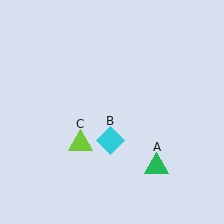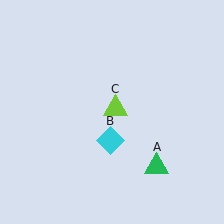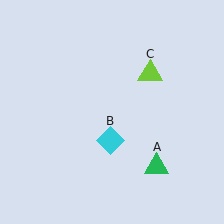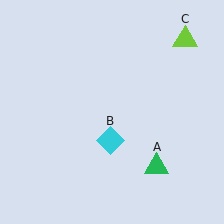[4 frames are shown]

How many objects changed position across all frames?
1 object changed position: lime triangle (object C).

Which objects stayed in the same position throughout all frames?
Green triangle (object A) and cyan diamond (object B) remained stationary.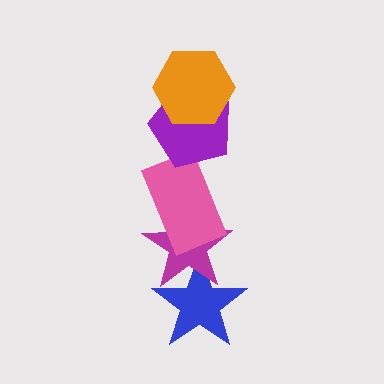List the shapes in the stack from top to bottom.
From top to bottom: the orange hexagon, the purple pentagon, the pink rectangle, the magenta star, the blue star.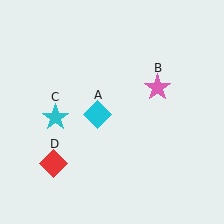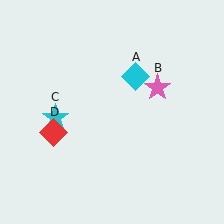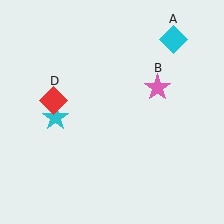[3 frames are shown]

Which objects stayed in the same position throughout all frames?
Pink star (object B) and cyan star (object C) remained stationary.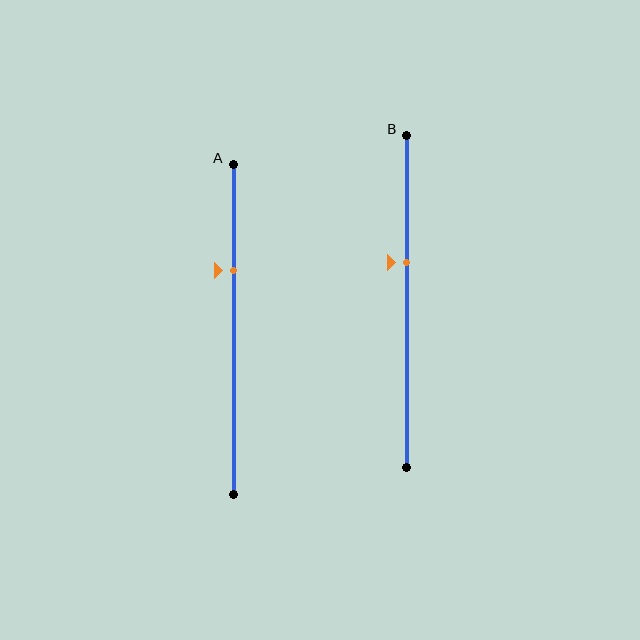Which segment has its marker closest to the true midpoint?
Segment B has its marker closest to the true midpoint.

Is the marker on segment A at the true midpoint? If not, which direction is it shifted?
No, the marker on segment A is shifted upward by about 18% of the segment length.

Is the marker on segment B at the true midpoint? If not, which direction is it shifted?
No, the marker on segment B is shifted upward by about 12% of the segment length.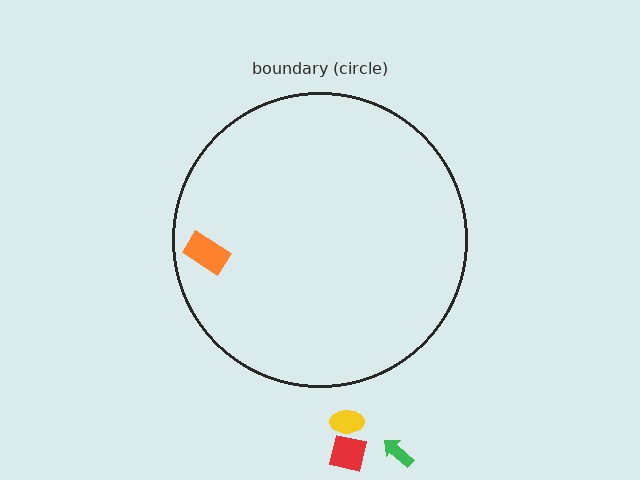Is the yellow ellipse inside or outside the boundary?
Outside.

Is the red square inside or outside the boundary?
Outside.